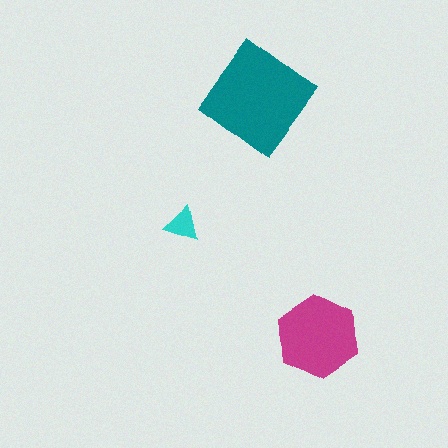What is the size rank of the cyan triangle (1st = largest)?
3rd.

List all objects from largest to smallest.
The teal diamond, the magenta hexagon, the cyan triangle.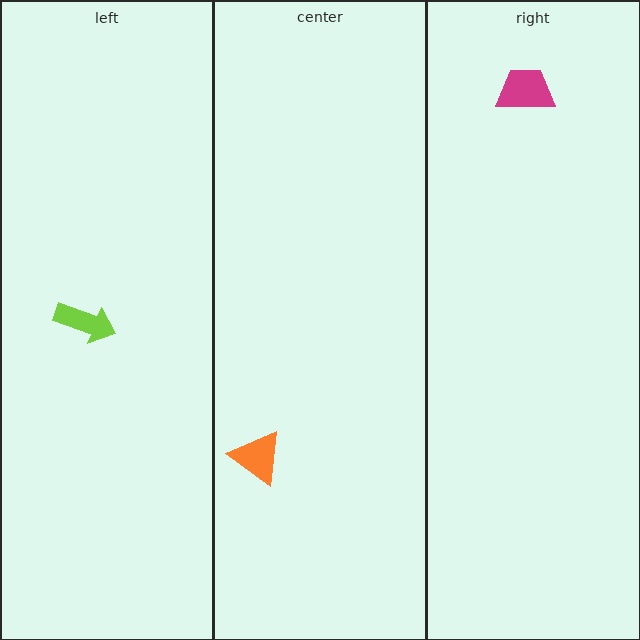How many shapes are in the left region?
1.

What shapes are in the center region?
The orange triangle.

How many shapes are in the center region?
1.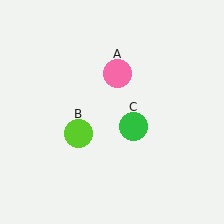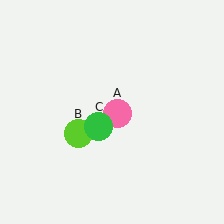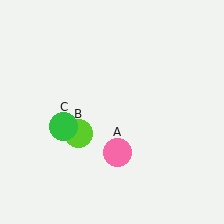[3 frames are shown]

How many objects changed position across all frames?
2 objects changed position: pink circle (object A), green circle (object C).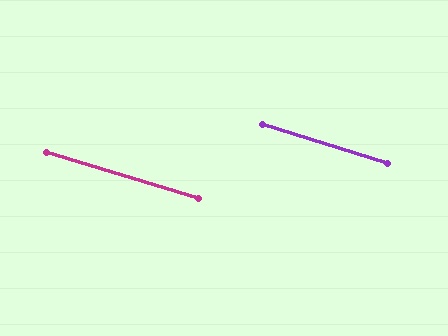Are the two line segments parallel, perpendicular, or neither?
Parallel — their directions differ by only 0.6°.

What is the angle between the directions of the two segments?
Approximately 1 degree.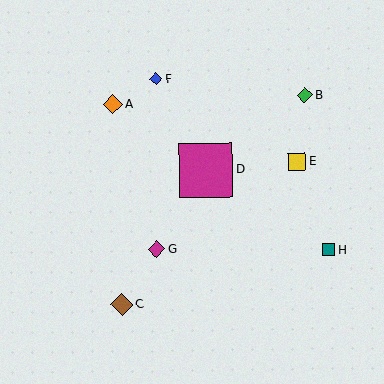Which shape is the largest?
The magenta square (labeled D) is the largest.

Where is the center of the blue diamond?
The center of the blue diamond is at (156, 79).